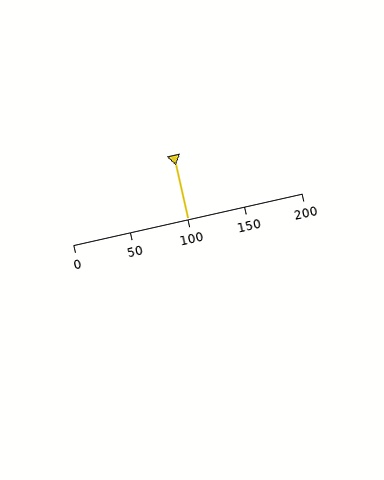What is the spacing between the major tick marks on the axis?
The major ticks are spaced 50 apart.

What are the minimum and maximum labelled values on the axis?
The axis runs from 0 to 200.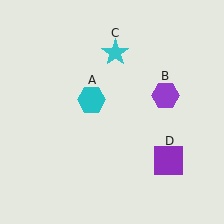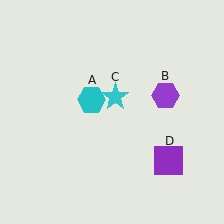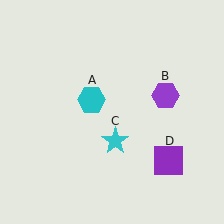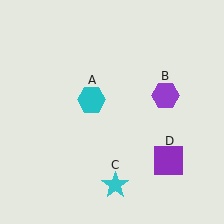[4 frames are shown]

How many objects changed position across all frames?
1 object changed position: cyan star (object C).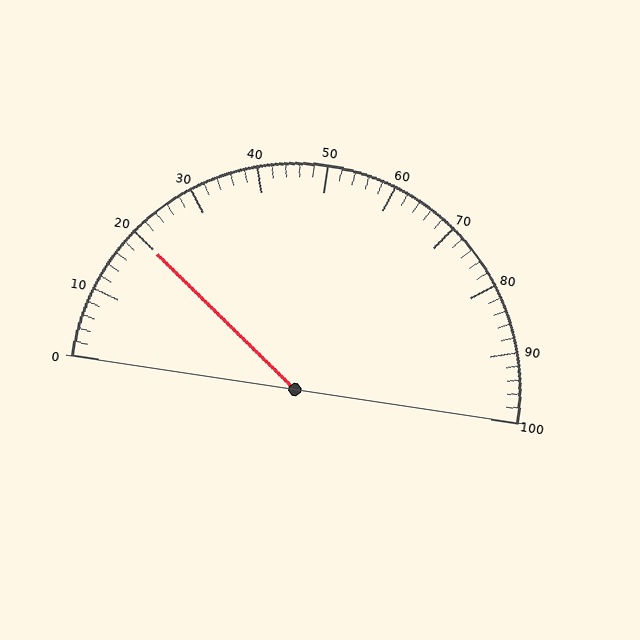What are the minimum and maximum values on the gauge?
The gauge ranges from 0 to 100.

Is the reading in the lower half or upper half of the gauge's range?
The reading is in the lower half of the range (0 to 100).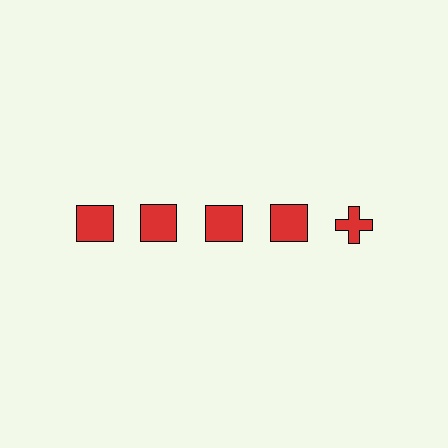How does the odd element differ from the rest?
It has a different shape: cross instead of square.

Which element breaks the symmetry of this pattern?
The red cross in the top row, rightmost column breaks the symmetry. All other shapes are red squares.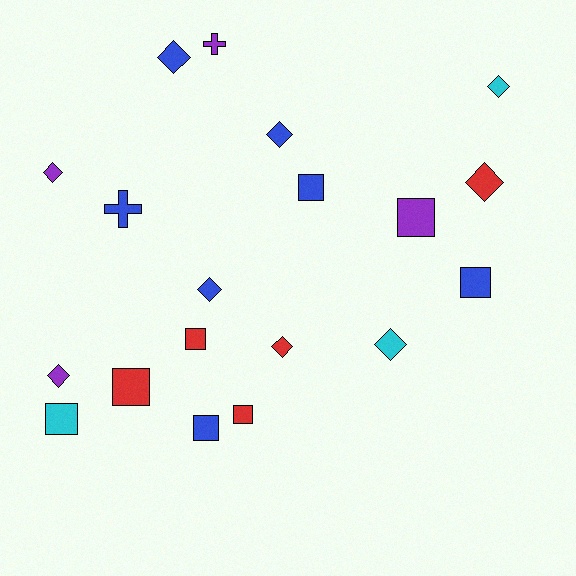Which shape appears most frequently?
Diamond, with 9 objects.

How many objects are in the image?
There are 19 objects.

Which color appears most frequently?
Blue, with 7 objects.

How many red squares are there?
There are 3 red squares.